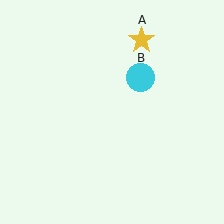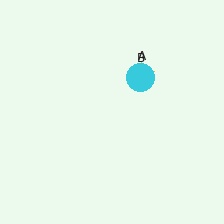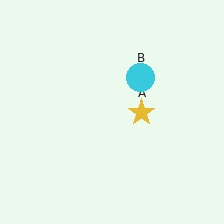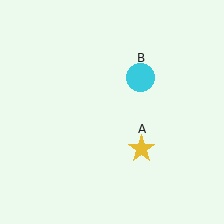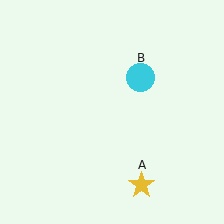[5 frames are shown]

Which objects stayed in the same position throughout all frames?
Cyan circle (object B) remained stationary.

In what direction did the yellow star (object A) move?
The yellow star (object A) moved down.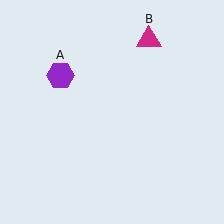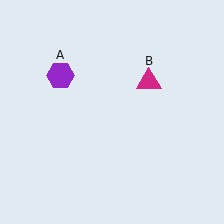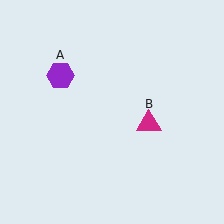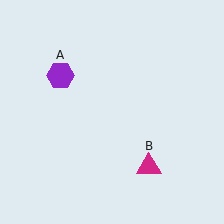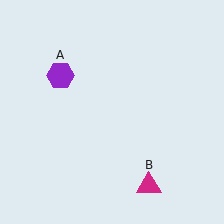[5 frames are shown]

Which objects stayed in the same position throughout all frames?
Purple hexagon (object A) remained stationary.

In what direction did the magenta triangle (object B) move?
The magenta triangle (object B) moved down.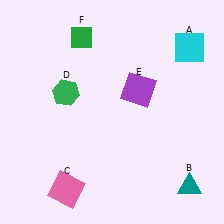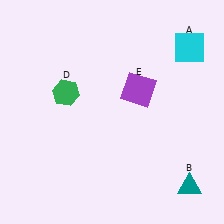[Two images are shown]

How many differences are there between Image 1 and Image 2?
There are 2 differences between the two images.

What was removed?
The green diamond (F), the pink square (C) were removed in Image 2.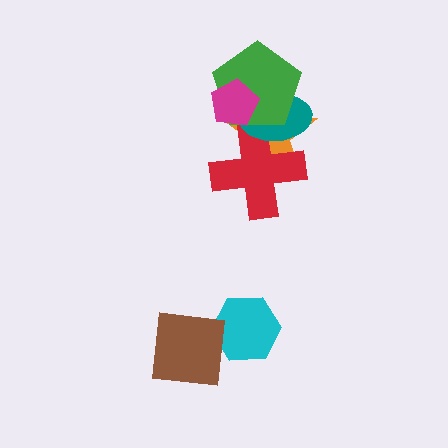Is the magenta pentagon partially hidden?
No, no other shape covers it.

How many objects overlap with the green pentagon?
4 objects overlap with the green pentagon.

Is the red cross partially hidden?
Yes, it is partially covered by another shape.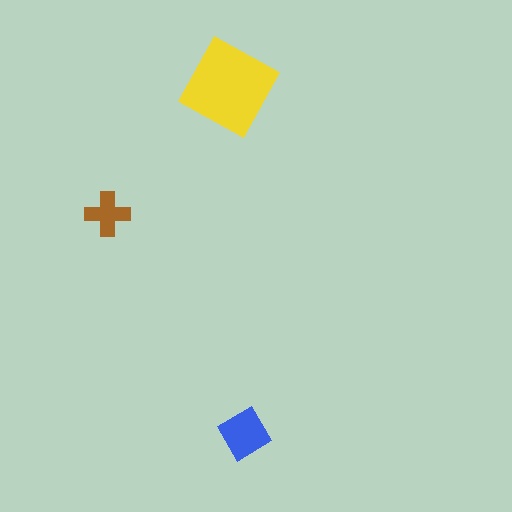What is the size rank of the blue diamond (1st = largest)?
2nd.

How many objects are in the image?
There are 3 objects in the image.